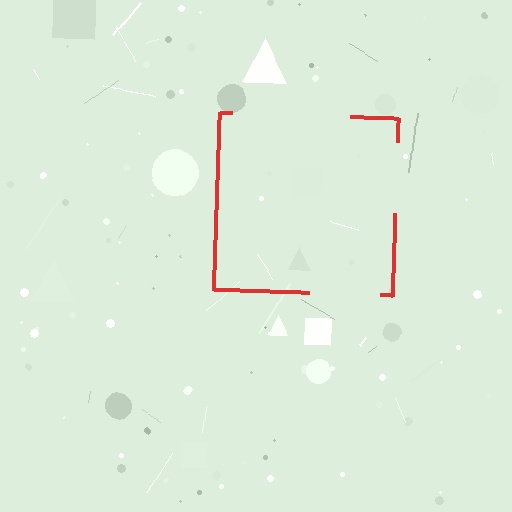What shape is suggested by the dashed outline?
The dashed outline suggests a square.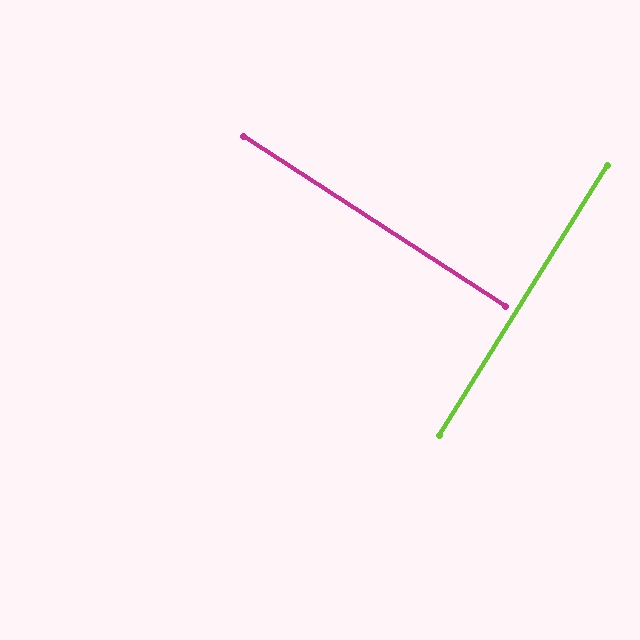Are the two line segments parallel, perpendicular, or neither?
Perpendicular — they meet at approximately 89°.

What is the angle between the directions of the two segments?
Approximately 89 degrees.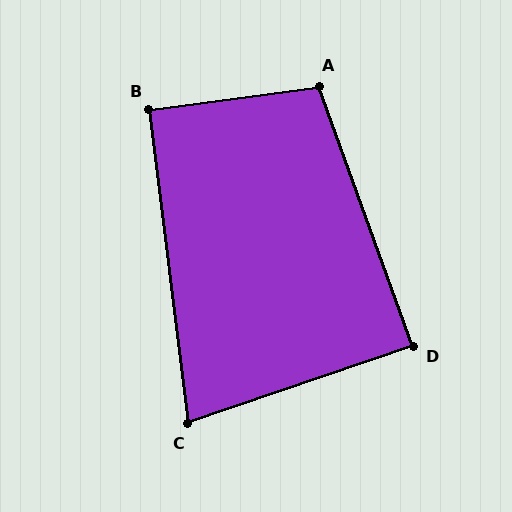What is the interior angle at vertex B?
Approximately 91 degrees (approximately right).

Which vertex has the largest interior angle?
A, at approximately 102 degrees.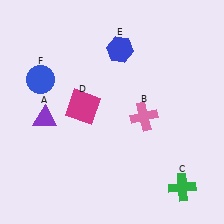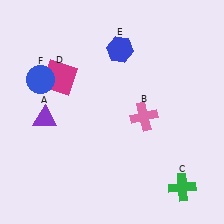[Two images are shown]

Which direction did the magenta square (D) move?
The magenta square (D) moved up.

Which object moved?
The magenta square (D) moved up.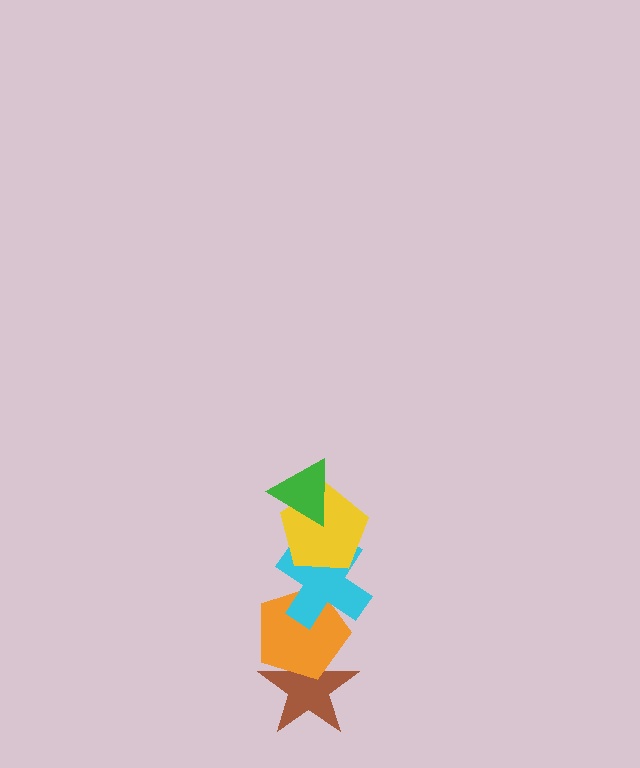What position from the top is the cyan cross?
The cyan cross is 3rd from the top.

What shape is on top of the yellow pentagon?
The green triangle is on top of the yellow pentagon.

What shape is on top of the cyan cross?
The yellow pentagon is on top of the cyan cross.